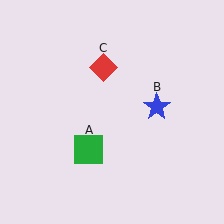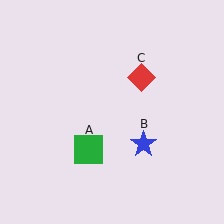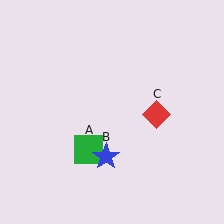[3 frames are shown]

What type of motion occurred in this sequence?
The blue star (object B), red diamond (object C) rotated clockwise around the center of the scene.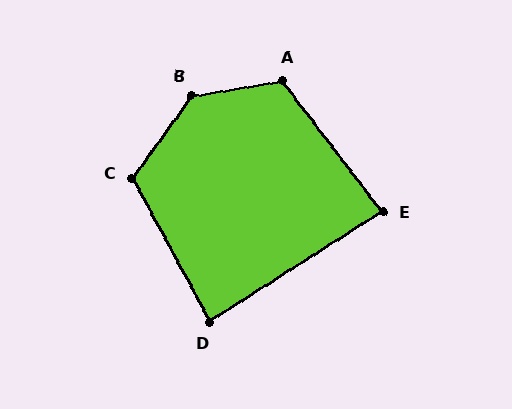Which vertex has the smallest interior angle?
E, at approximately 85 degrees.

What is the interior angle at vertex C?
Approximately 116 degrees (obtuse).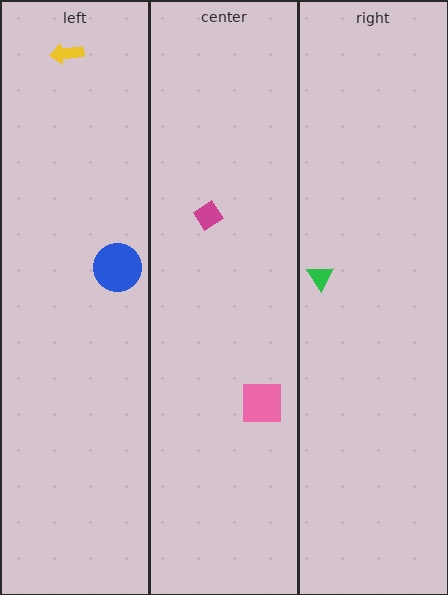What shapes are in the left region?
The blue circle, the yellow arrow.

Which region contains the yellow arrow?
The left region.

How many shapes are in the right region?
1.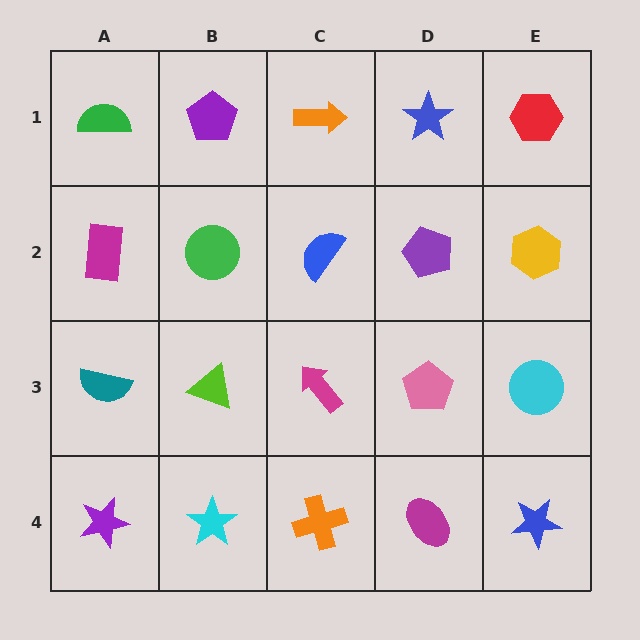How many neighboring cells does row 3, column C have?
4.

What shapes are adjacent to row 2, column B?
A purple pentagon (row 1, column B), a lime triangle (row 3, column B), a magenta rectangle (row 2, column A), a blue semicircle (row 2, column C).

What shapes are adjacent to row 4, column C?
A magenta arrow (row 3, column C), a cyan star (row 4, column B), a magenta ellipse (row 4, column D).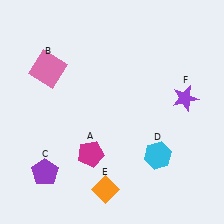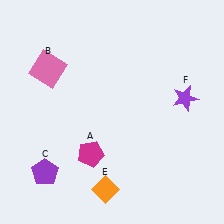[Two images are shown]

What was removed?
The cyan hexagon (D) was removed in Image 2.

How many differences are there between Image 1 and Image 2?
There is 1 difference between the two images.